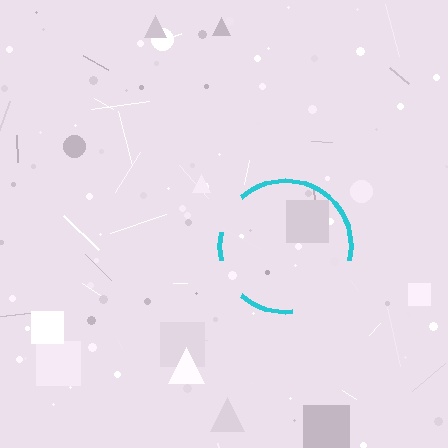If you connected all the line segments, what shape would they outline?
They would outline a circle.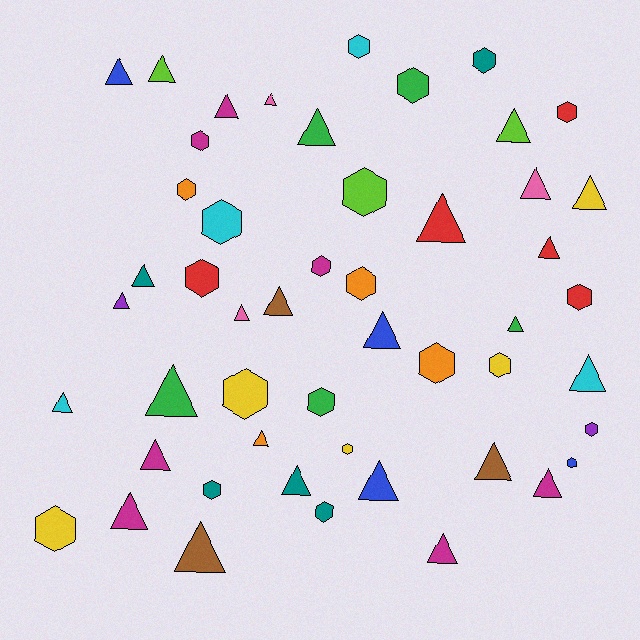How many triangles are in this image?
There are 28 triangles.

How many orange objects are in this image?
There are 4 orange objects.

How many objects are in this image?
There are 50 objects.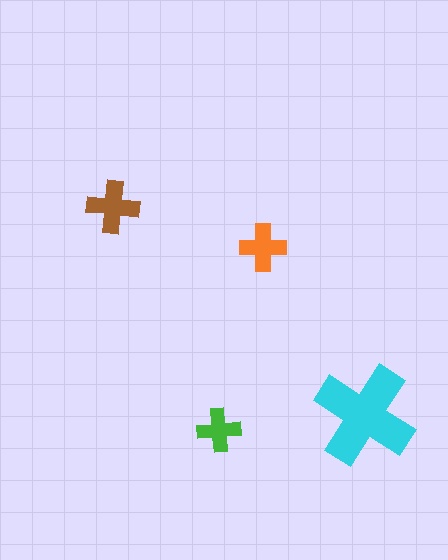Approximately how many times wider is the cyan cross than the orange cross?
About 2 times wider.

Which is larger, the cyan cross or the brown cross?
The cyan one.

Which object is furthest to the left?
The brown cross is leftmost.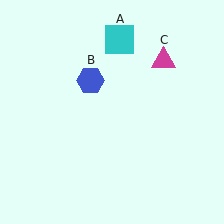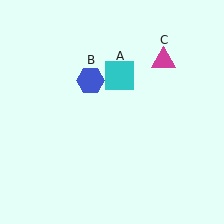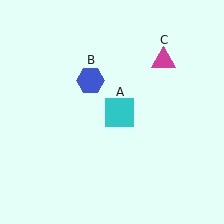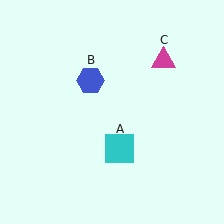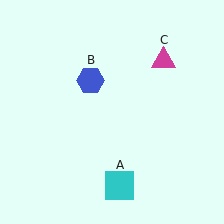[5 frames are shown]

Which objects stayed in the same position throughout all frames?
Blue hexagon (object B) and magenta triangle (object C) remained stationary.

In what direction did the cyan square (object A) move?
The cyan square (object A) moved down.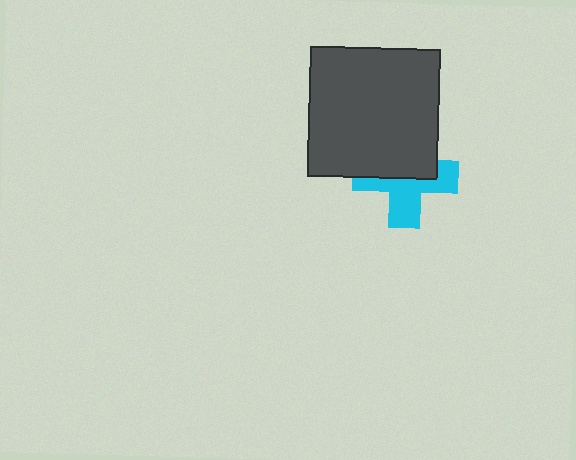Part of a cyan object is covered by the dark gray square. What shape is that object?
It is a cross.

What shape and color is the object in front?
The object in front is a dark gray square.